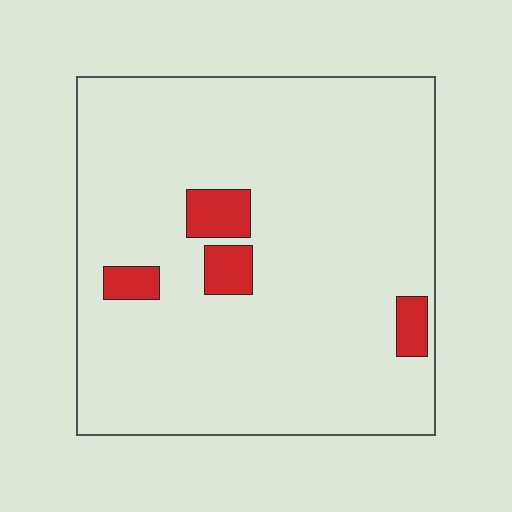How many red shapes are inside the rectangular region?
4.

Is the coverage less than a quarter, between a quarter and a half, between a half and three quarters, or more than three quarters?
Less than a quarter.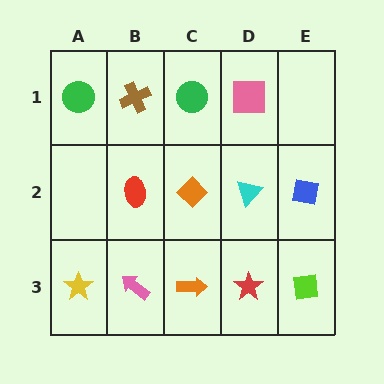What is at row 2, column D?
A cyan triangle.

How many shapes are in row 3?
5 shapes.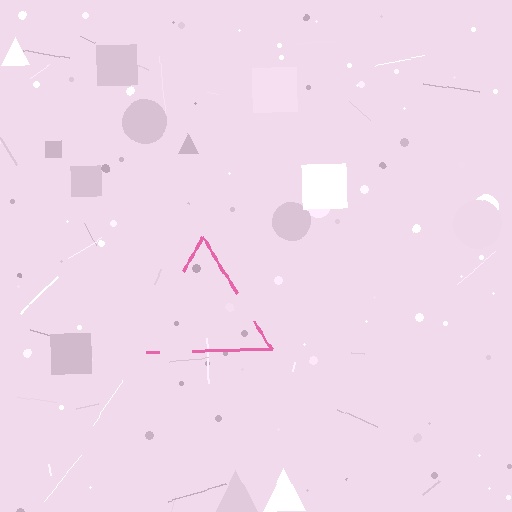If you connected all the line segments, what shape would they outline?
They would outline a triangle.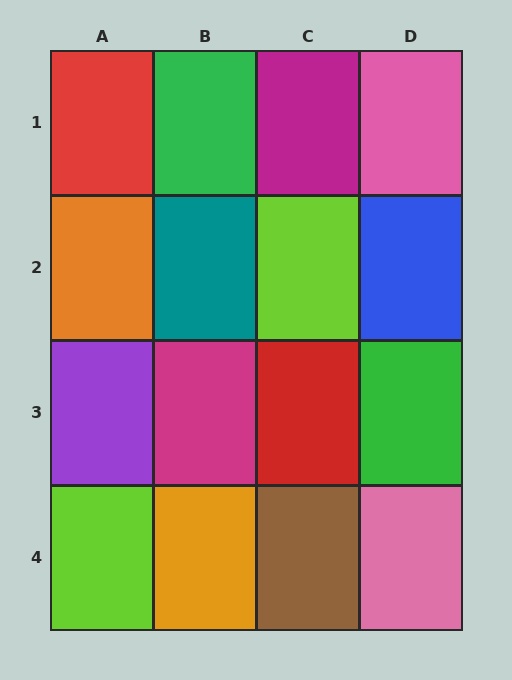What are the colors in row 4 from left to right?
Lime, orange, brown, pink.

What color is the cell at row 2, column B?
Teal.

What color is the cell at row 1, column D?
Pink.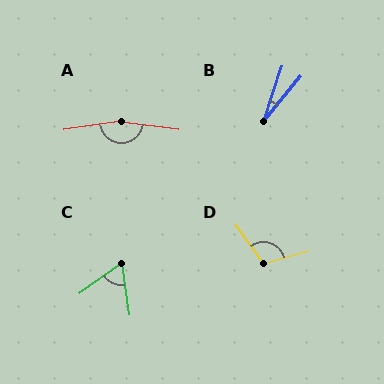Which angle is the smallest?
B, at approximately 21 degrees.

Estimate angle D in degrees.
Approximately 110 degrees.